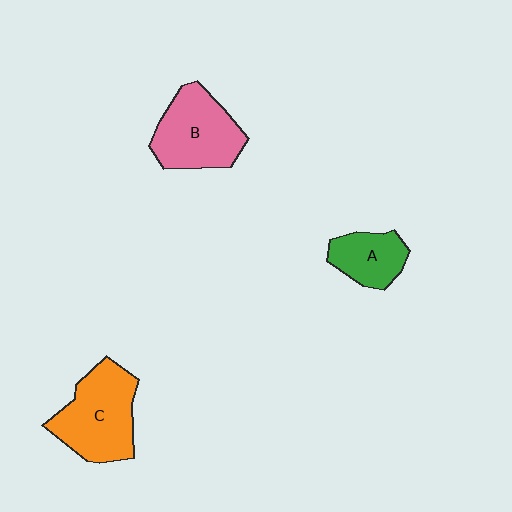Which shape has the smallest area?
Shape A (green).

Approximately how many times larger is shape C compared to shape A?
Approximately 1.8 times.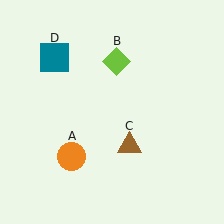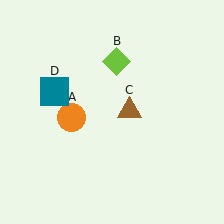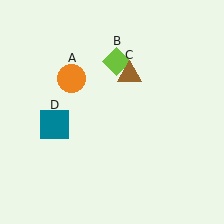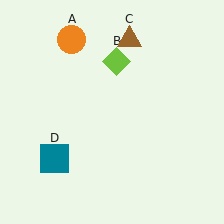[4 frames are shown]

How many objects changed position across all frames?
3 objects changed position: orange circle (object A), brown triangle (object C), teal square (object D).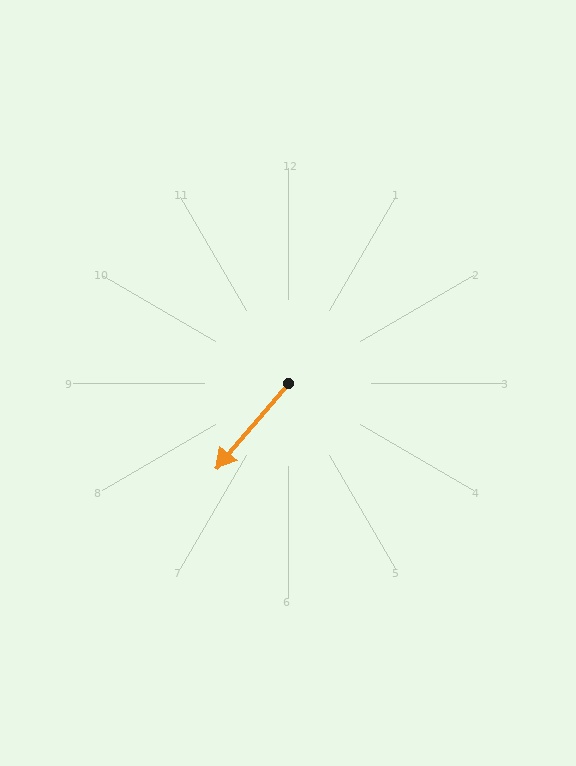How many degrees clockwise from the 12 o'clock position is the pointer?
Approximately 220 degrees.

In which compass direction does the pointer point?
Southwest.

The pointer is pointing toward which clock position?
Roughly 7 o'clock.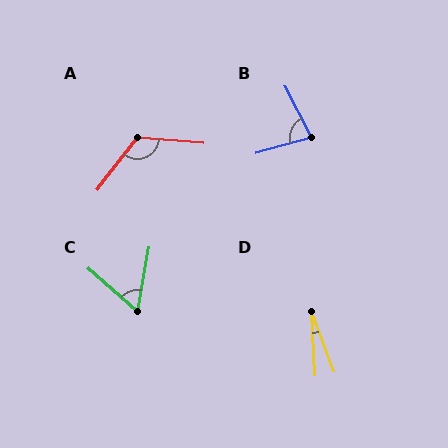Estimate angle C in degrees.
Approximately 59 degrees.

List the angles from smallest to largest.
D (18°), C (59°), B (79°), A (123°).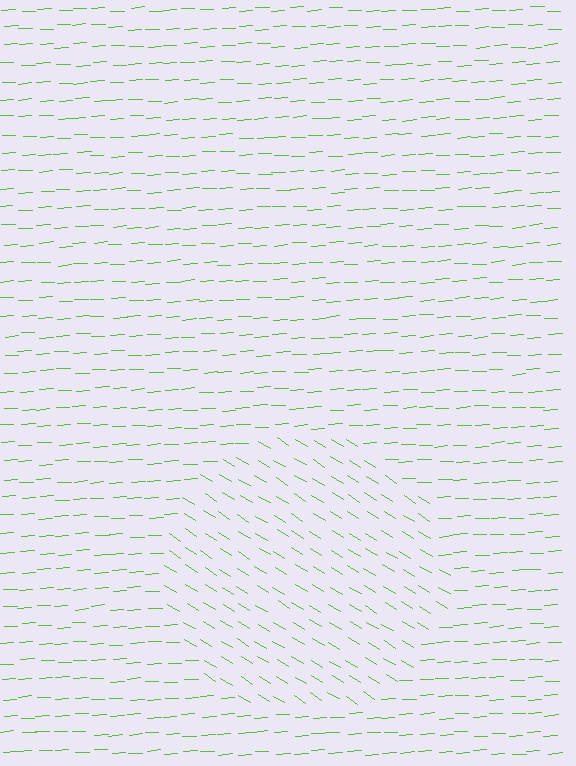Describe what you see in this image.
The image is filled with small lime line segments. A circle region in the image has lines oriented differently from the surrounding lines, creating a visible texture boundary.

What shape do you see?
I see a circle.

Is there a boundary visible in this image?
Yes, there is a texture boundary formed by a change in line orientation.